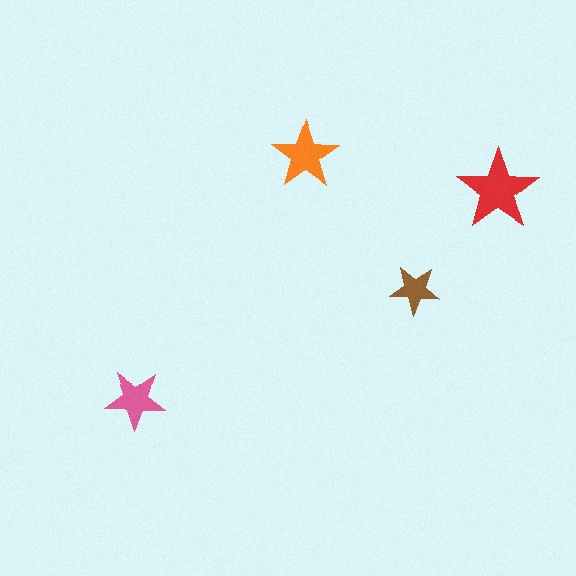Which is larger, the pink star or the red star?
The red one.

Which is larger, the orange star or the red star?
The red one.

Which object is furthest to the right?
The red star is rightmost.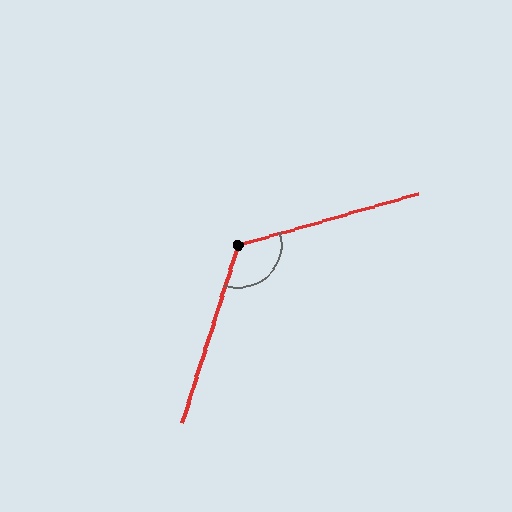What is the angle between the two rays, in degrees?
Approximately 124 degrees.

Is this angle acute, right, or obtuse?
It is obtuse.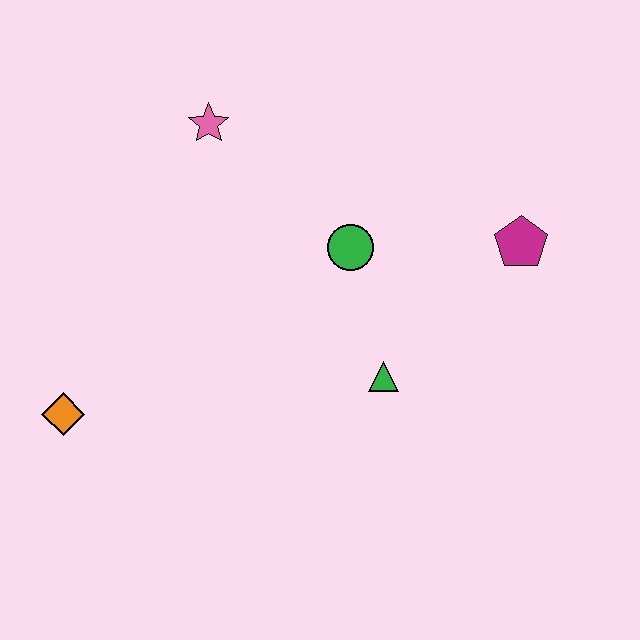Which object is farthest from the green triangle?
The orange diamond is farthest from the green triangle.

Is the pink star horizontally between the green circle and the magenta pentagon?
No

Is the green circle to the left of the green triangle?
Yes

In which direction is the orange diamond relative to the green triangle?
The orange diamond is to the left of the green triangle.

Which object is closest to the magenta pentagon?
The green circle is closest to the magenta pentagon.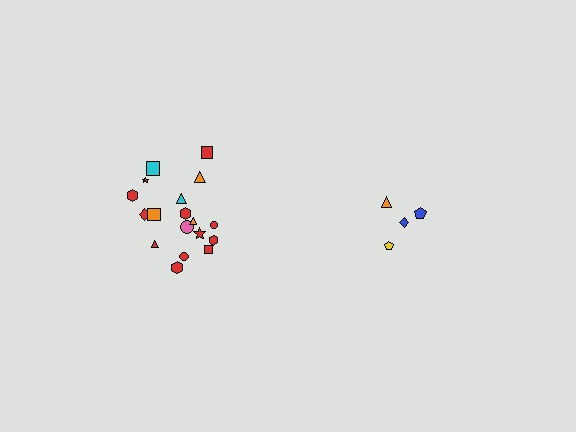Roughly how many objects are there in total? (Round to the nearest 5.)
Roughly 25 objects in total.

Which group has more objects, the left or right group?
The left group.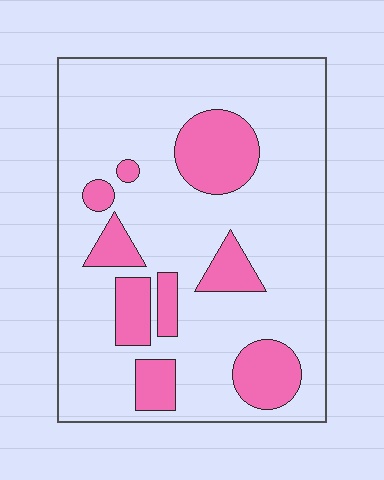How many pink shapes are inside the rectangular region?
9.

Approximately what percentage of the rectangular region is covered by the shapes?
Approximately 20%.